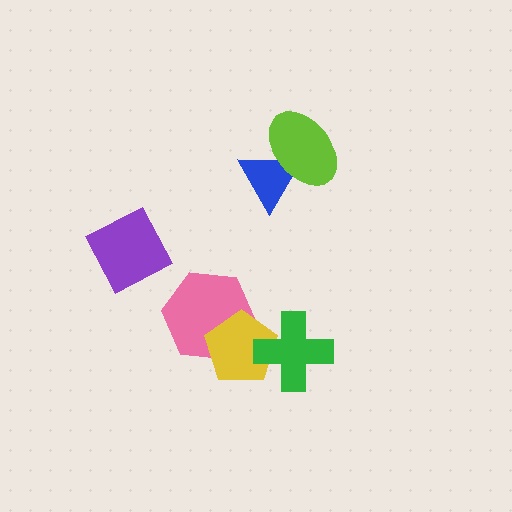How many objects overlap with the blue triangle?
1 object overlaps with the blue triangle.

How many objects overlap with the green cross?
1 object overlaps with the green cross.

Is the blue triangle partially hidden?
Yes, it is partially covered by another shape.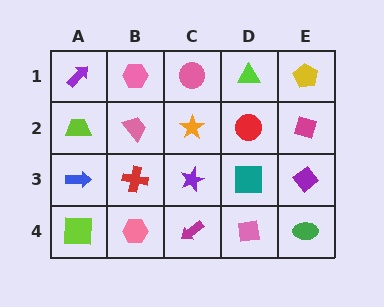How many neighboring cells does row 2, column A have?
3.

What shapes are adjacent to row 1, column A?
A lime trapezoid (row 2, column A), a pink hexagon (row 1, column B).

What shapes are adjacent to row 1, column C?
An orange star (row 2, column C), a pink hexagon (row 1, column B), a lime triangle (row 1, column D).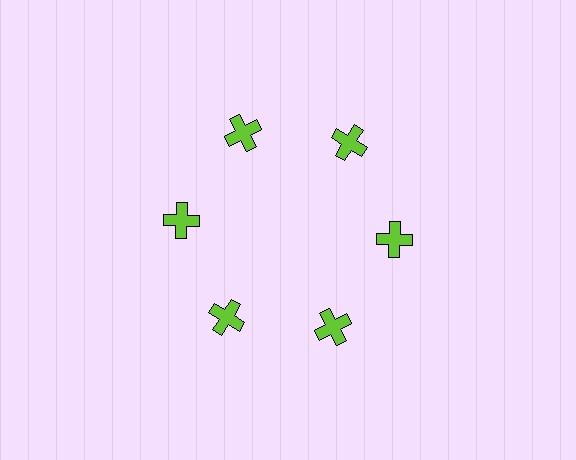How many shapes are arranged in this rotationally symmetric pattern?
There are 6 shapes, arranged in 6 groups of 1.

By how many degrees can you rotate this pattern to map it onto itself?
The pattern maps onto itself every 60 degrees of rotation.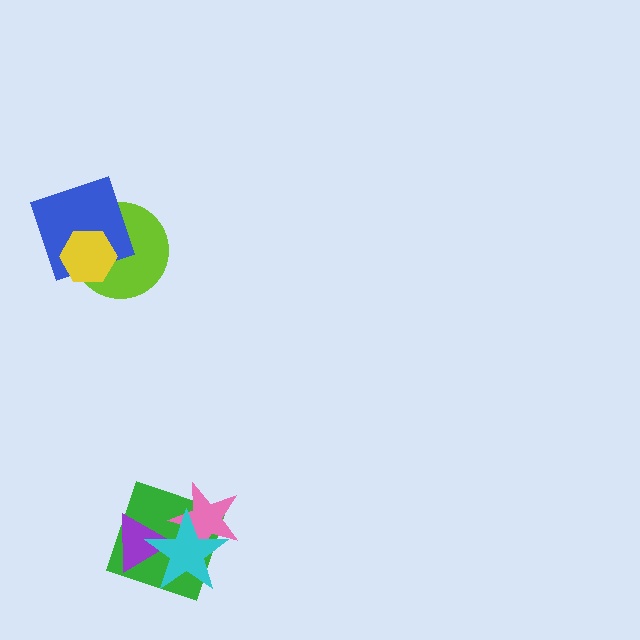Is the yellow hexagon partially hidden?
No, no other shape covers it.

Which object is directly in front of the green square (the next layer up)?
The purple triangle is directly in front of the green square.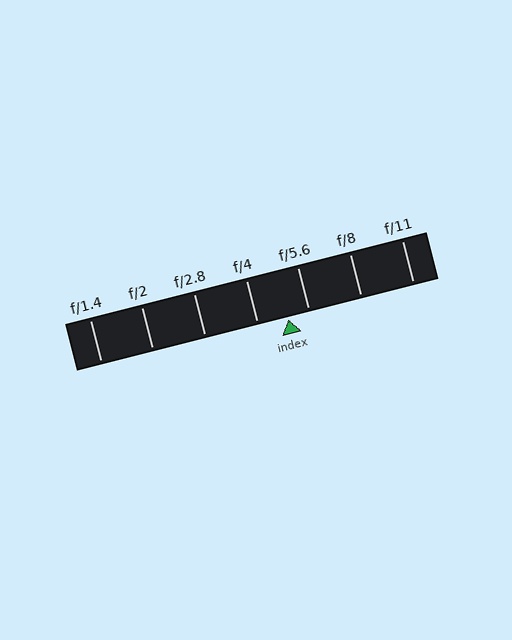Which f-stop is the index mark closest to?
The index mark is closest to f/5.6.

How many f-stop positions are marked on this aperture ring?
There are 7 f-stop positions marked.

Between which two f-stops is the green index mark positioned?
The index mark is between f/4 and f/5.6.